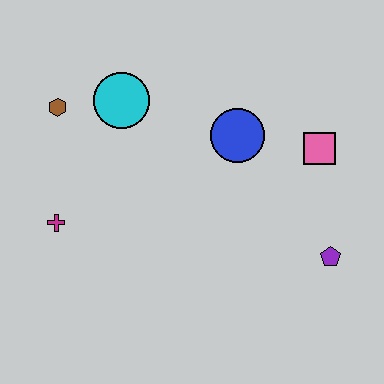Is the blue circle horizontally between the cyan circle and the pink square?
Yes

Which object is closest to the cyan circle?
The brown hexagon is closest to the cyan circle.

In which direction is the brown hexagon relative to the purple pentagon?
The brown hexagon is to the left of the purple pentagon.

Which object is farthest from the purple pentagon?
The brown hexagon is farthest from the purple pentagon.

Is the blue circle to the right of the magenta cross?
Yes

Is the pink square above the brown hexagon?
No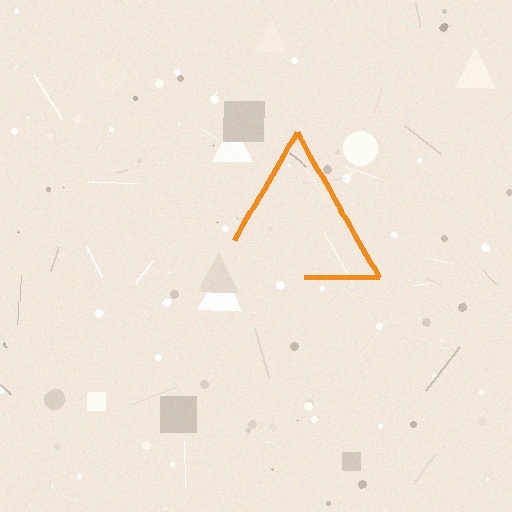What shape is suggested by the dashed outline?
The dashed outline suggests a triangle.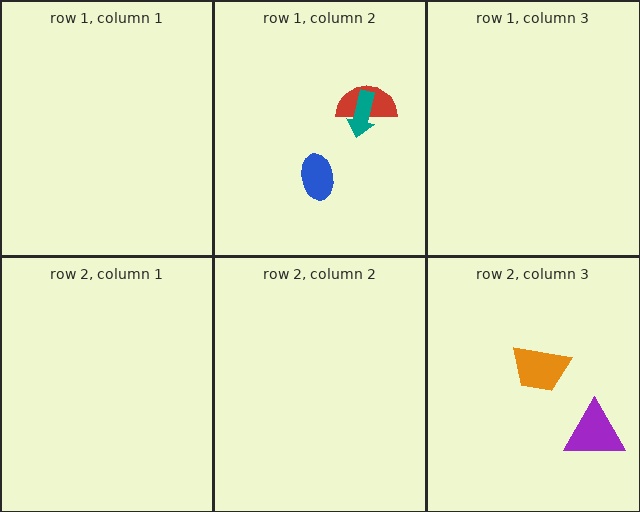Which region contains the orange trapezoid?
The row 2, column 3 region.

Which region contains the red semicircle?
The row 1, column 2 region.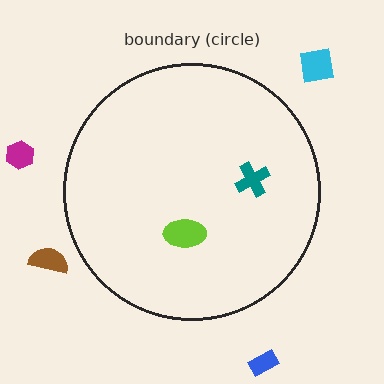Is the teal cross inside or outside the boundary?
Inside.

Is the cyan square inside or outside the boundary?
Outside.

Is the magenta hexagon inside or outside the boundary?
Outside.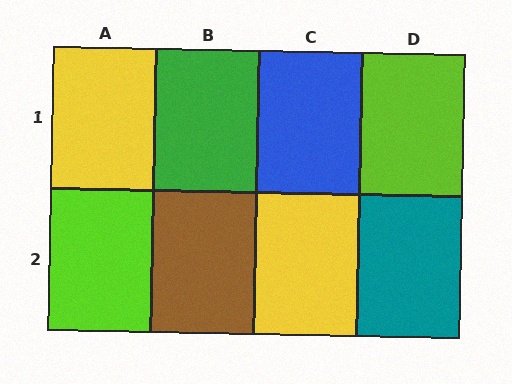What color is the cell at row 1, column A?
Yellow.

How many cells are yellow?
2 cells are yellow.